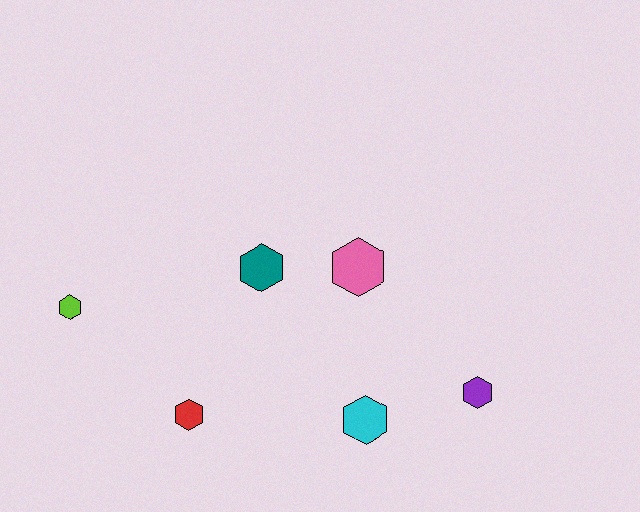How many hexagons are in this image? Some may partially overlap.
There are 6 hexagons.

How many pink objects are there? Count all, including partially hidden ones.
There is 1 pink object.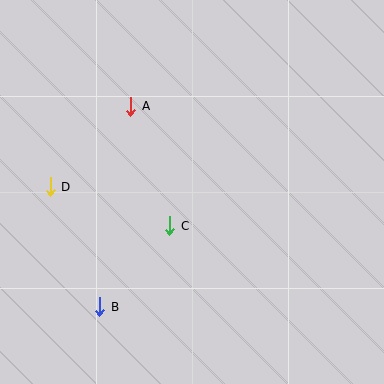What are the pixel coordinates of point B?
Point B is at (100, 307).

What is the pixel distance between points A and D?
The distance between A and D is 114 pixels.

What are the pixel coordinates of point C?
Point C is at (170, 226).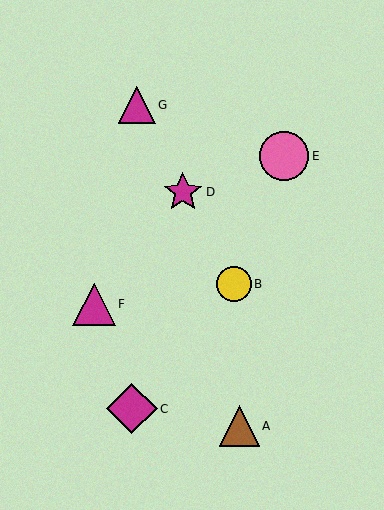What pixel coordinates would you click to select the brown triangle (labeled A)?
Click at (239, 426) to select the brown triangle A.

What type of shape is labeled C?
Shape C is a magenta diamond.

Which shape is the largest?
The magenta diamond (labeled C) is the largest.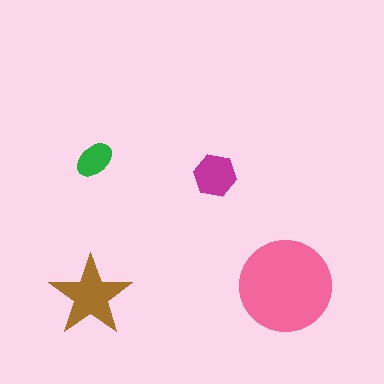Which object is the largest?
The pink circle.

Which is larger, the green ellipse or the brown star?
The brown star.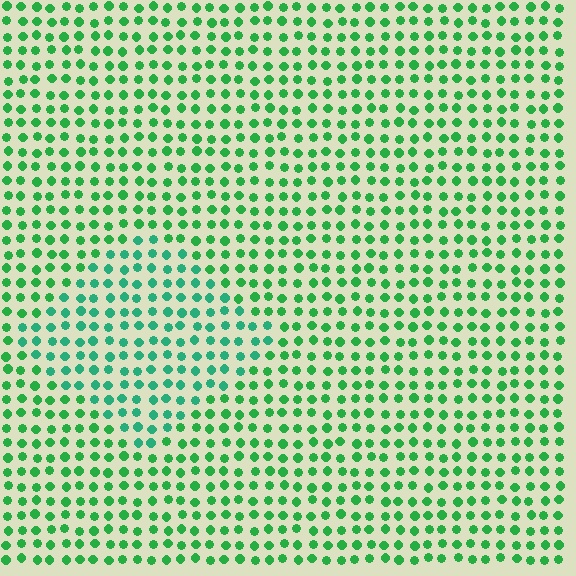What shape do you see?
I see a diamond.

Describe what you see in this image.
The image is filled with small green elements in a uniform arrangement. A diamond-shaped region is visible where the elements are tinted to a slightly different hue, forming a subtle color boundary.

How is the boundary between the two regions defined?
The boundary is defined purely by a slight shift in hue (about 25 degrees). Spacing, size, and orientation are identical on both sides.